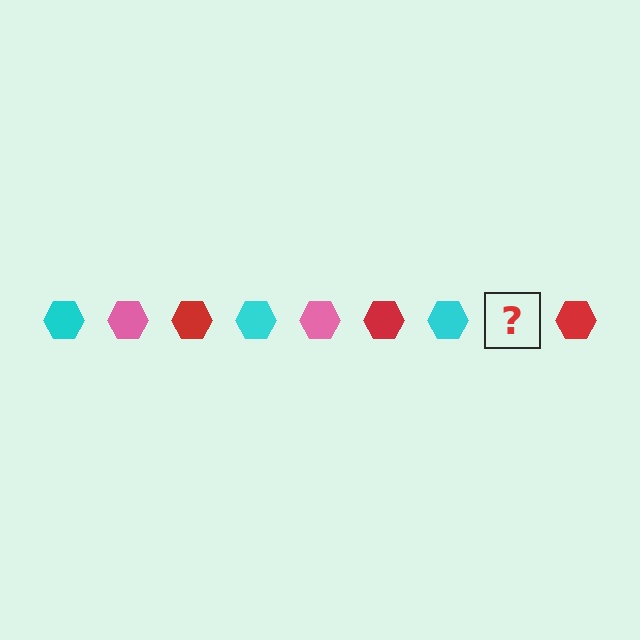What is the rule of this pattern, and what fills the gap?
The rule is that the pattern cycles through cyan, pink, red hexagons. The gap should be filled with a pink hexagon.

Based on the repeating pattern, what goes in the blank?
The blank should be a pink hexagon.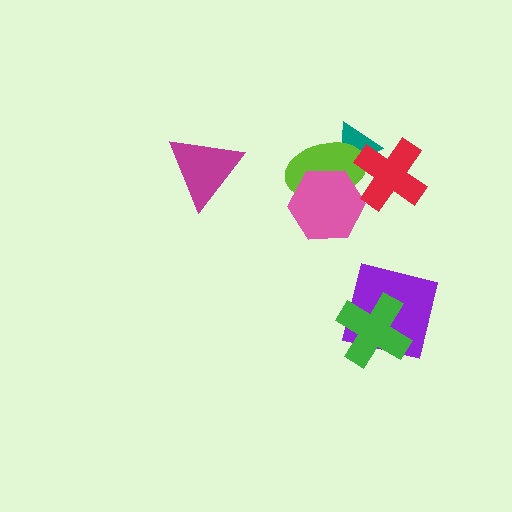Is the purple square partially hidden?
Yes, it is partially covered by another shape.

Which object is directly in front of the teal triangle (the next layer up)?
The lime ellipse is directly in front of the teal triangle.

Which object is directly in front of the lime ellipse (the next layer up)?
The pink hexagon is directly in front of the lime ellipse.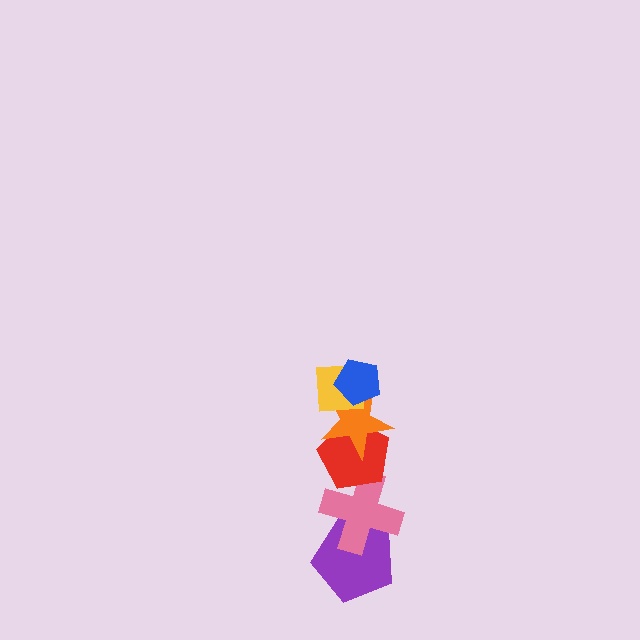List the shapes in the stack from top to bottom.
From top to bottom: the blue pentagon, the yellow square, the orange star, the red pentagon, the pink cross, the purple pentagon.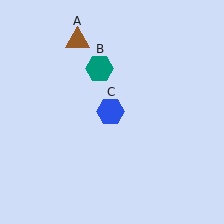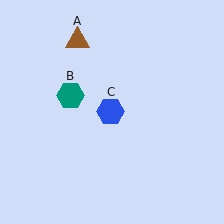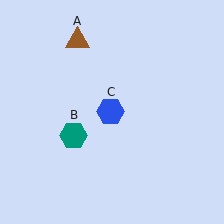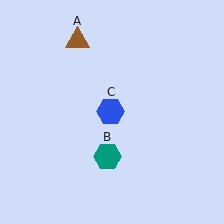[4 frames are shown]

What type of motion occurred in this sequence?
The teal hexagon (object B) rotated counterclockwise around the center of the scene.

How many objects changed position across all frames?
1 object changed position: teal hexagon (object B).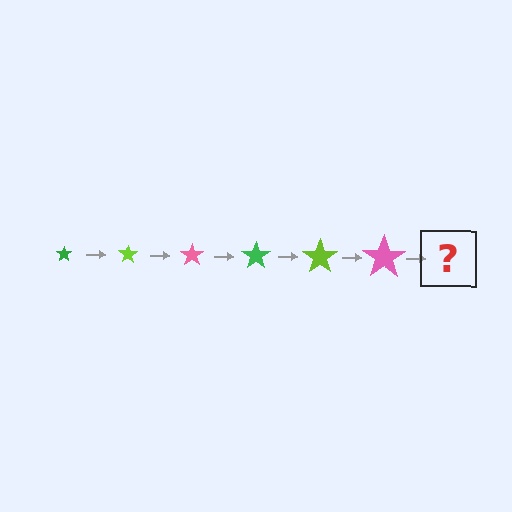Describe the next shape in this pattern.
It should be a green star, larger than the previous one.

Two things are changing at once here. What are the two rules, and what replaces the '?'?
The two rules are that the star grows larger each step and the color cycles through green, lime, and pink. The '?' should be a green star, larger than the previous one.